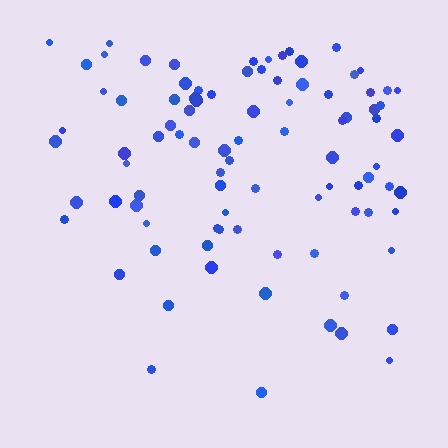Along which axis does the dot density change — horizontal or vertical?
Vertical.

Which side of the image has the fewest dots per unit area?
The bottom.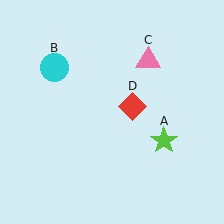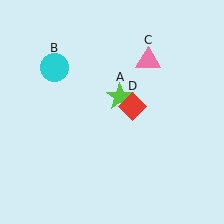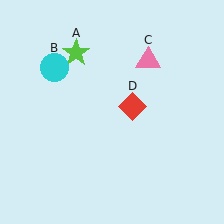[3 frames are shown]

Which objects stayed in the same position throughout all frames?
Cyan circle (object B) and pink triangle (object C) and red diamond (object D) remained stationary.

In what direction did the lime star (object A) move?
The lime star (object A) moved up and to the left.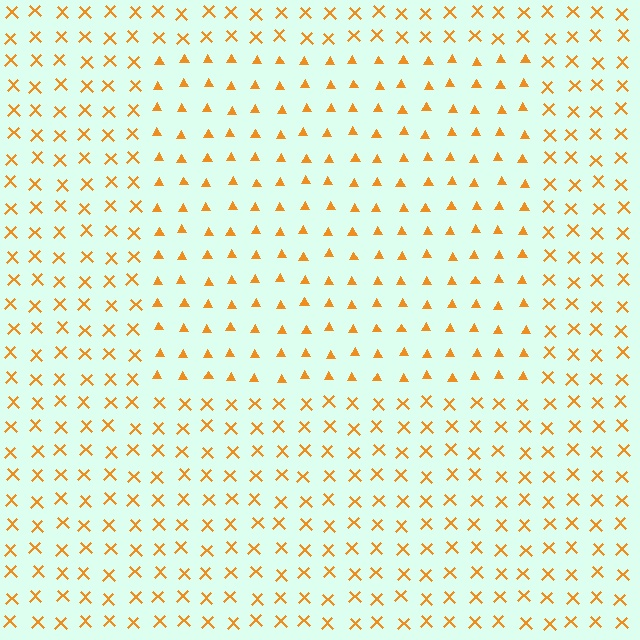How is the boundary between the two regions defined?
The boundary is defined by a change in element shape: triangles inside vs. X marks outside. All elements share the same color and spacing.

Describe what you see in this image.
The image is filled with small orange elements arranged in a uniform grid. A rectangle-shaped region contains triangles, while the surrounding area contains X marks. The boundary is defined purely by the change in element shape.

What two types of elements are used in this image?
The image uses triangles inside the rectangle region and X marks outside it.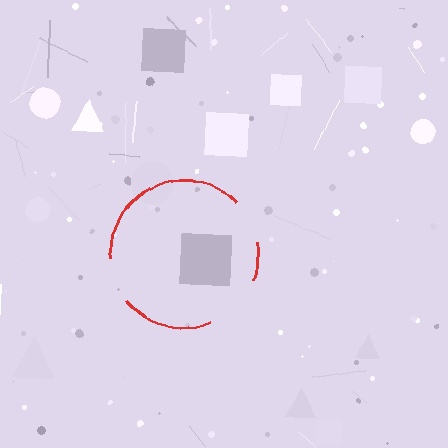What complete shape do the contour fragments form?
The contour fragments form a circle.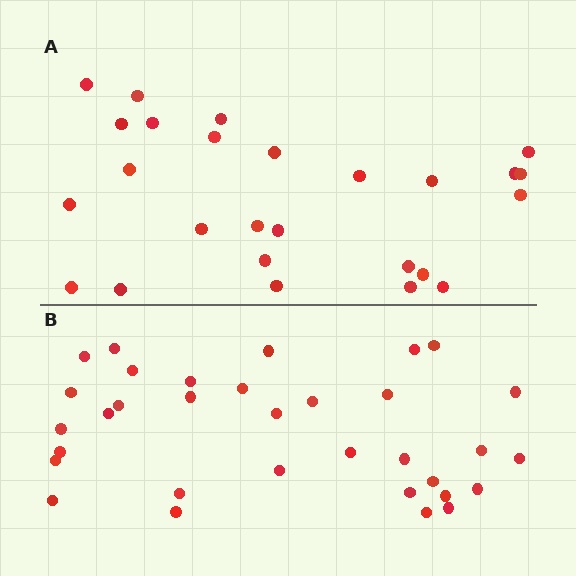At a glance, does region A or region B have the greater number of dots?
Region B (the bottom region) has more dots.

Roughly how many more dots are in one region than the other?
Region B has roughly 8 or so more dots than region A.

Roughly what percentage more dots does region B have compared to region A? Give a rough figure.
About 25% more.